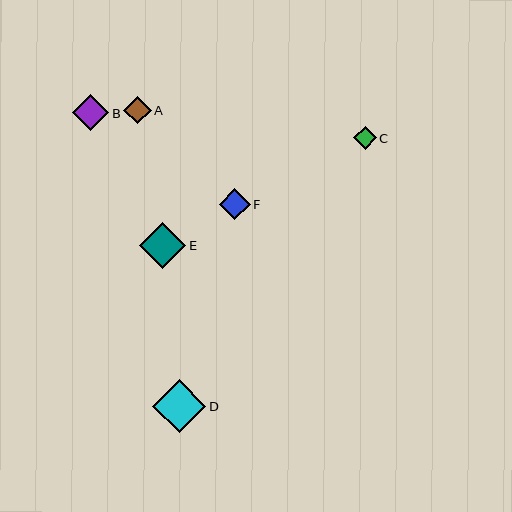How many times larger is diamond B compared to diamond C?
Diamond B is approximately 1.6 times the size of diamond C.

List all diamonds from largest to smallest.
From largest to smallest: D, E, B, F, A, C.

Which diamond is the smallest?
Diamond C is the smallest with a size of approximately 22 pixels.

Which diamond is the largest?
Diamond D is the largest with a size of approximately 54 pixels.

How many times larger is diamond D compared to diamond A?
Diamond D is approximately 2.0 times the size of diamond A.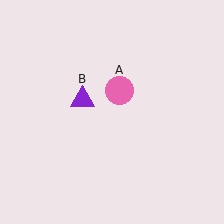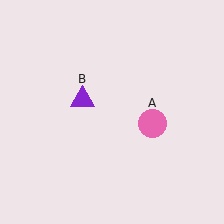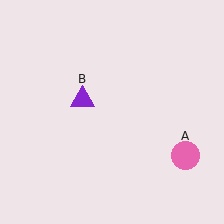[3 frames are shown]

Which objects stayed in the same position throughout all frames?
Purple triangle (object B) remained stationary.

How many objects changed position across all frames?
1 object changed position: pink circle (object A).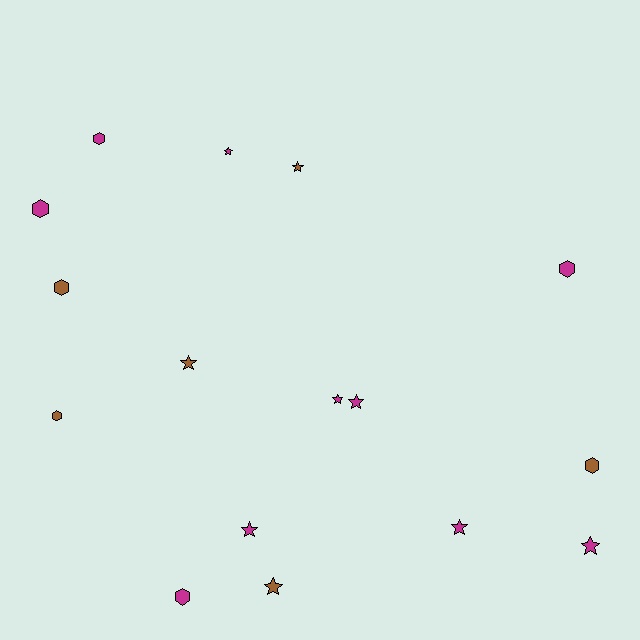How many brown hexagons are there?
There are 3 brown hexagons.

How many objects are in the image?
There are 16 objects.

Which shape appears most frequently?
Star, with 9 objects.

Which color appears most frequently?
Magenta, with 10 objects.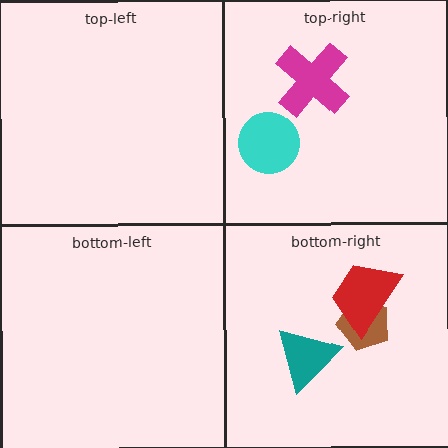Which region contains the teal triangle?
The bottom-right region.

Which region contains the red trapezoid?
The bottom-right region.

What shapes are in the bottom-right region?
The teal triangle, the brown pentagon, the red trapezoid.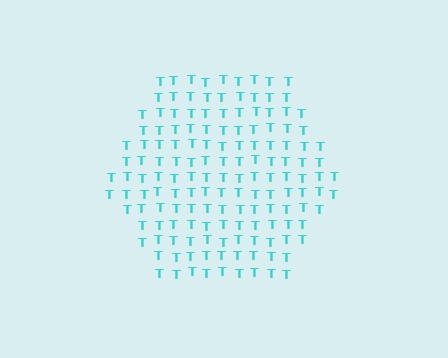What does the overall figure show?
The overall figure shows a hexagon.